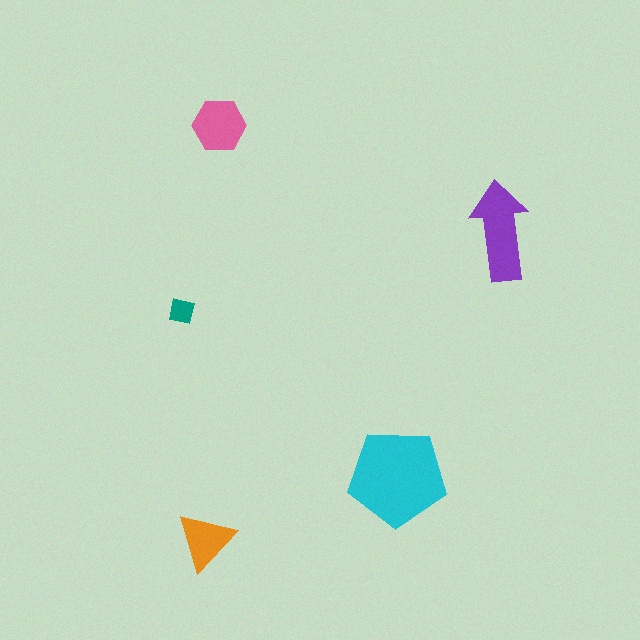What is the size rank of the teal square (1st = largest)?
5th.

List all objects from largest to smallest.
The cyan pentagon, the purple arrow, the pink hexagon, the orange triangle, the teal square.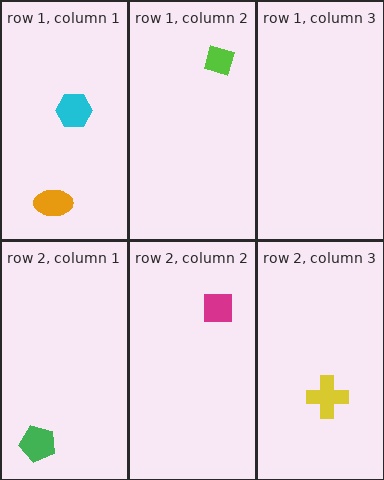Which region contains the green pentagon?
The row 2, column 1 region.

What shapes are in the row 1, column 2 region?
The lime diamond.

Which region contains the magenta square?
The row 2, column 2 region.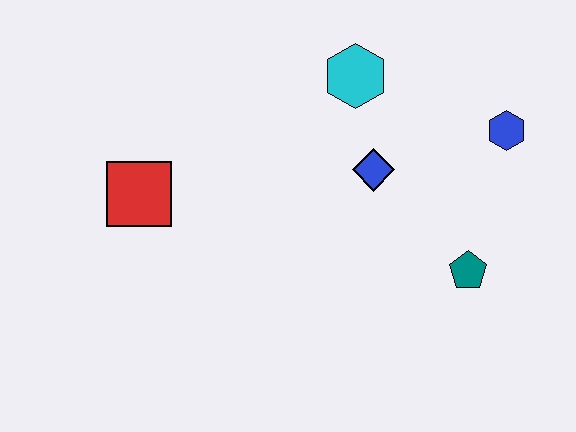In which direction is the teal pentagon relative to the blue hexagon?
The teal pentagon is below the blue hexagon.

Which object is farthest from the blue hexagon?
The red square is farthest from the blue hexagon.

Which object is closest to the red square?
The blue diamond is closest to the red square.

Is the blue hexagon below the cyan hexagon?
Yes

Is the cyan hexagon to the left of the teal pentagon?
Yes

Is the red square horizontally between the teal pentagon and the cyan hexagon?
No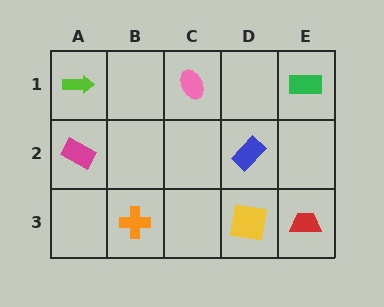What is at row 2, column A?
A magenta rectangle.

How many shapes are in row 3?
3 shapes.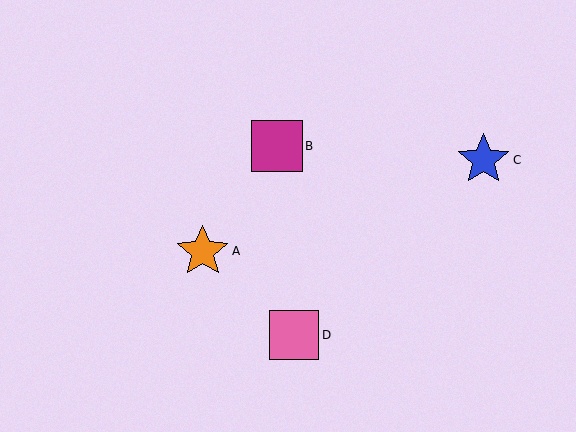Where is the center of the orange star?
The center of the orange star is at (203, 251).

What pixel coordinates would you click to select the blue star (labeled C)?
Click at (484, 160) to select the blue star C.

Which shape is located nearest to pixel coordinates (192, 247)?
The orange star (labeled A) at (203, 251) is nearest to that location.